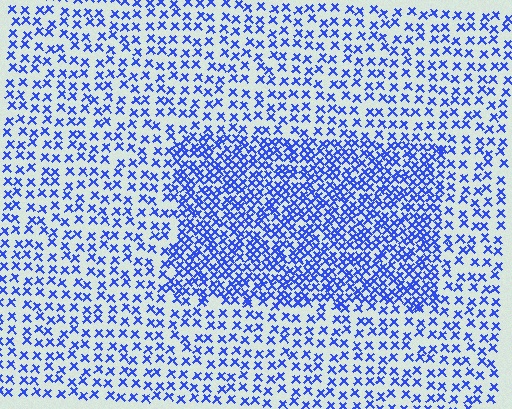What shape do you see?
I see a rectangle.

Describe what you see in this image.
The image contains small blue elements arranged at two different densities. A rectangle-shaped region is visible where the elements are more densely packed than the surrounding area.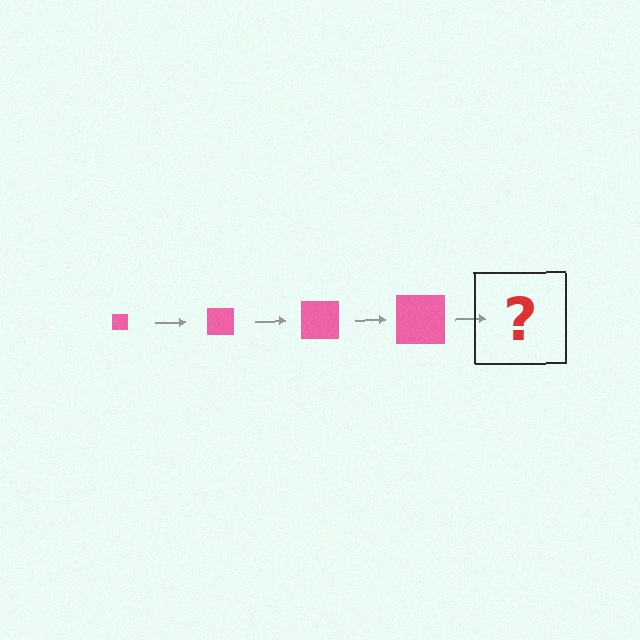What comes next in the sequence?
The next element should be a pink square, larger than the previous one.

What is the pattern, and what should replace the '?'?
The pattern is that the square gets progressively larger each step. The '?' should be a pink square, larger than the previous one.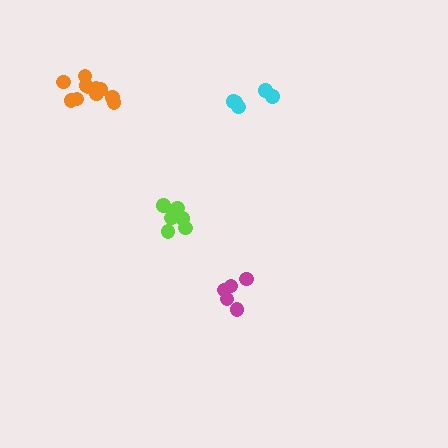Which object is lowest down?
The magenta cluster is bottommost.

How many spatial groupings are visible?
There are 4 spatial groupings.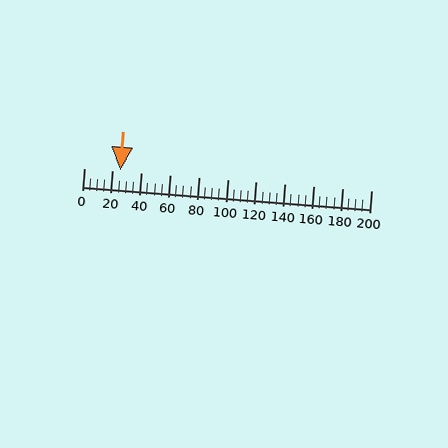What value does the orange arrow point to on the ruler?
The orange arrow points to approximately 25.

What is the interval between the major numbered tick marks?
The major tick marks are spaced 20 units apart.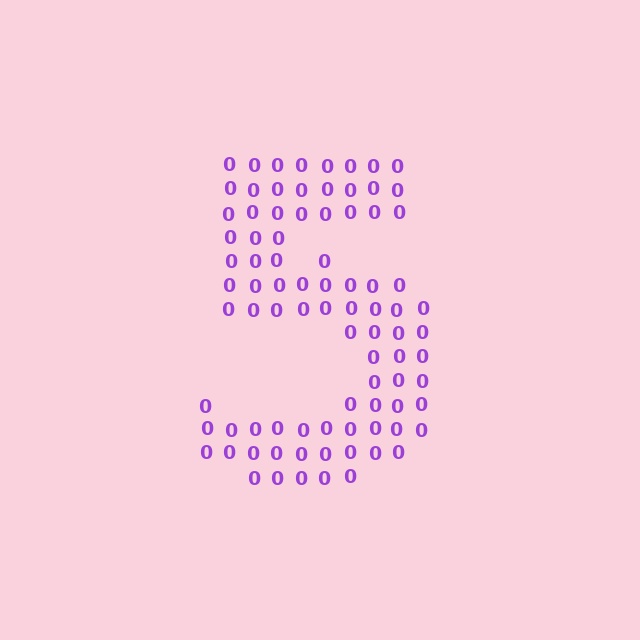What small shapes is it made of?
It is made of small digit 0's.